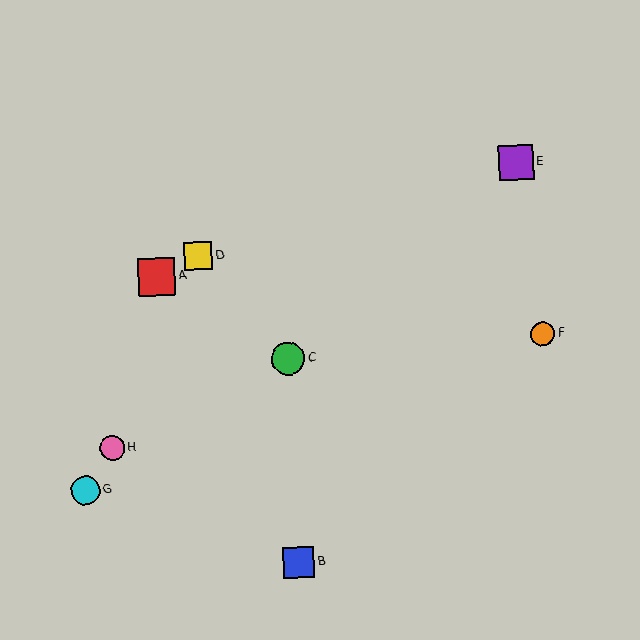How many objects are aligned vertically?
2 objects (B, C) are aligned vertically.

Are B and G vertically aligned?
No, B is at x≈299 and G is at x≈86.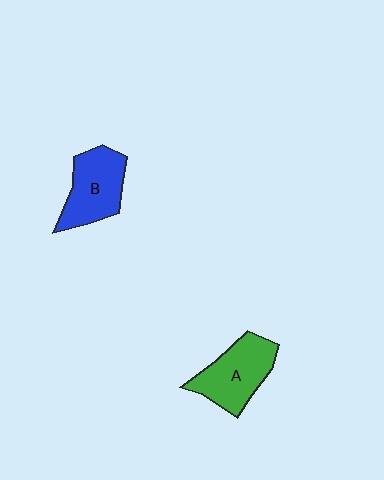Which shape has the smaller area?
Shape B (blue).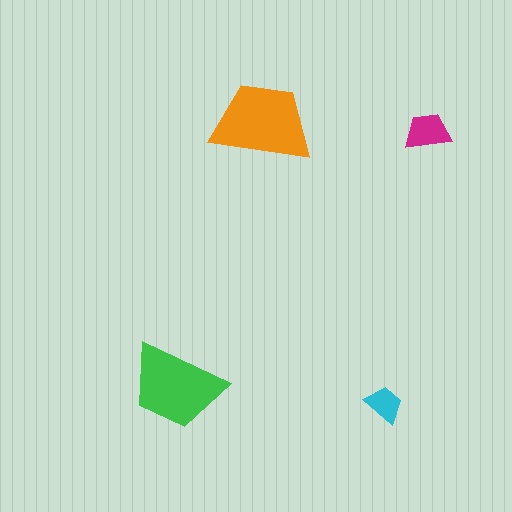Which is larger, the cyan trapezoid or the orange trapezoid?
The orange one.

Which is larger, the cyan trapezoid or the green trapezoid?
The green one.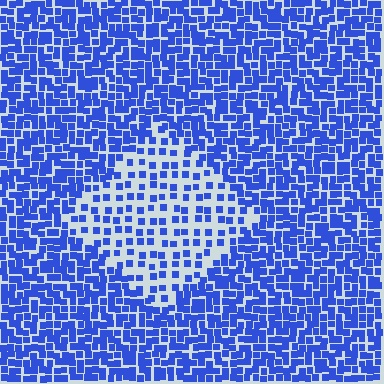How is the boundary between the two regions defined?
The boundary is defined by a change in element density (approximately 2.2x ratio). All elements are the same color, size, and shape.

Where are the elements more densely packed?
The elements are more densely packed outside the diamond boundary.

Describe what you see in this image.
The image contains small blue elements arranged at two different densities. A diamond-shaped region is visible where the elements are less densely packed than the surrounding area.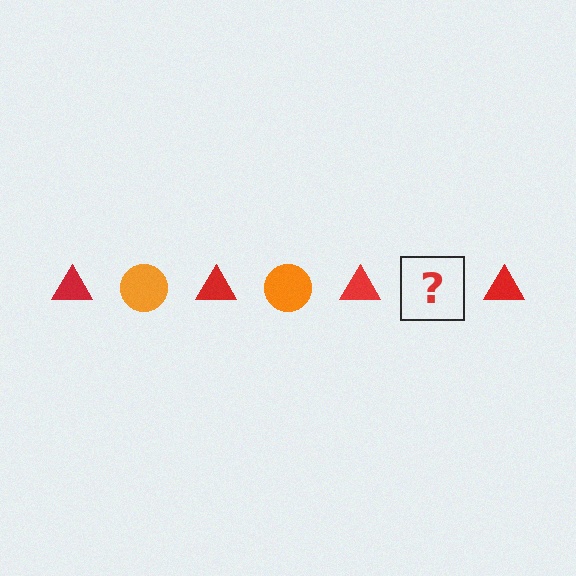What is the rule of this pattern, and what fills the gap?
The rule is that the pattern alternates between red triangle and orange circle. The gap should be filled with an orange circle.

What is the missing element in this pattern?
The missing element is an orange circle.